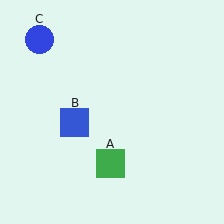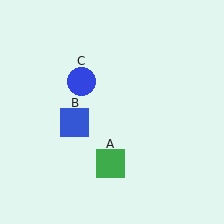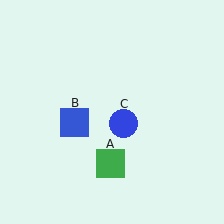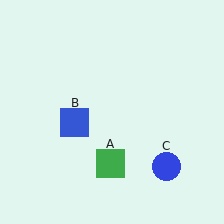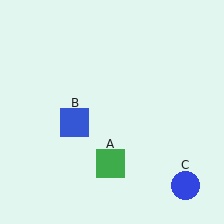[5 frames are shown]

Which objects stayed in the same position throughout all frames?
Green square (object A) and blue square (object B) remained stationary.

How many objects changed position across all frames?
1 object changed position: blue circle (object C).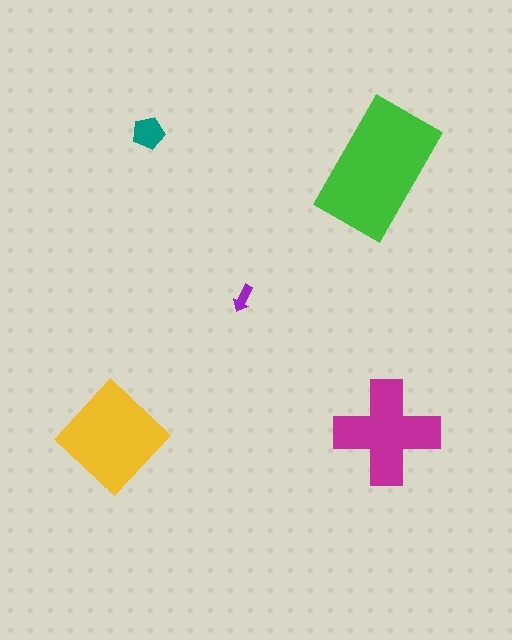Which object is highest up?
The teal pentagon is topmost.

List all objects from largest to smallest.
The green rectangle, the yellow diamond, the magenta cross, the teal pentagon, the purple arrow.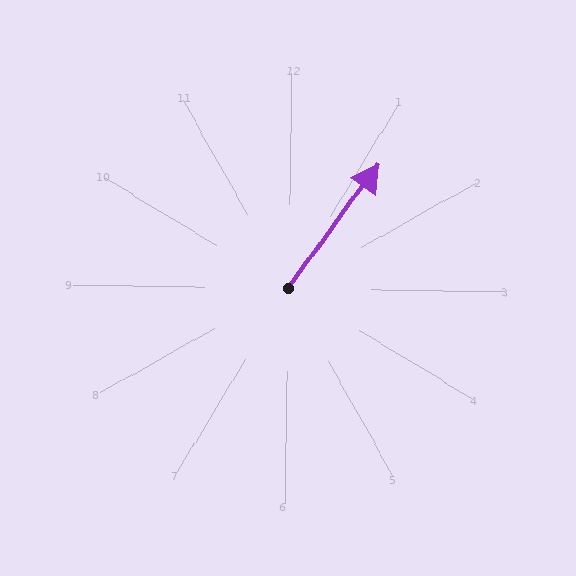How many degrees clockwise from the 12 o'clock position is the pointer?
Approximately 35 degrees.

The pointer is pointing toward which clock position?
Roughly 1 o'clock.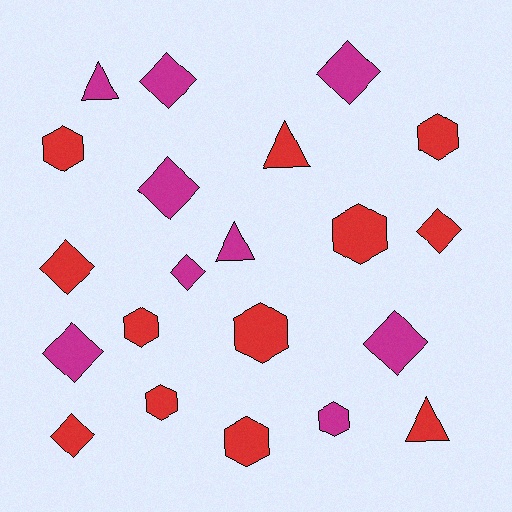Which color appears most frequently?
Red, with 12 objects.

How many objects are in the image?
There are 21 objects.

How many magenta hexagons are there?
There is 1 magenta hexagon.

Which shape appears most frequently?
Diamond, with 9 objects.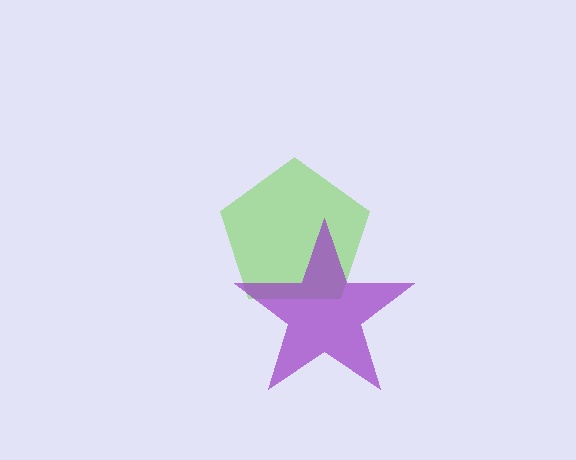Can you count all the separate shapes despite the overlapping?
Yes, there are 2 separate shapes.